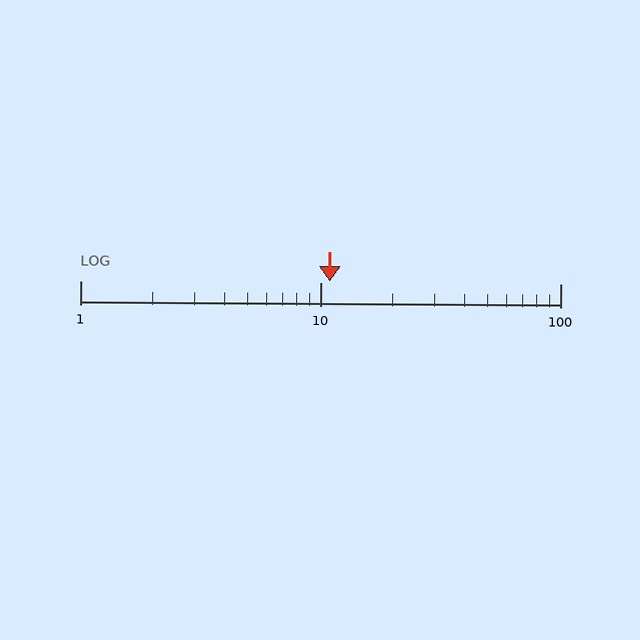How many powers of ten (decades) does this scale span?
The scale spans 2 decades, from 1 to 100.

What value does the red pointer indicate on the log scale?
The pointer indicates approximately 11.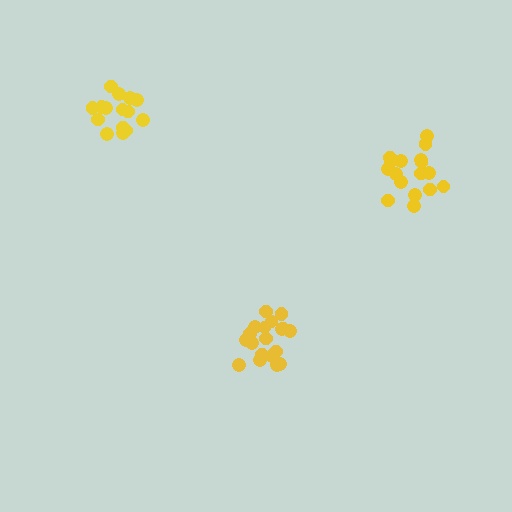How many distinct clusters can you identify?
There are 3 distinct clusters.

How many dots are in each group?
Group 1: 17 dots, Group 2: 19 dots, Group 3: 15 dots (51 total).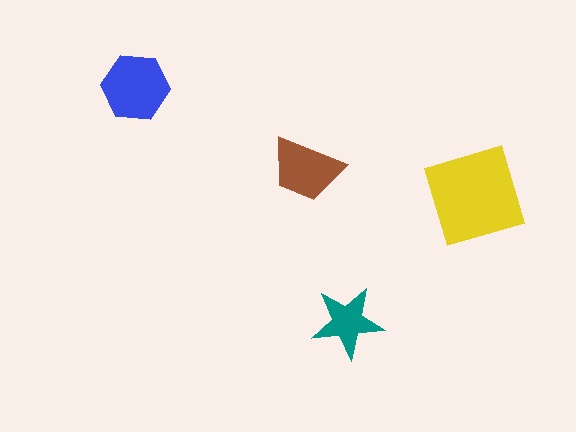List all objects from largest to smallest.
The yellow square, the blue hexagon, the brown trapezoid, the teal star.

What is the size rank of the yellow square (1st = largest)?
1st.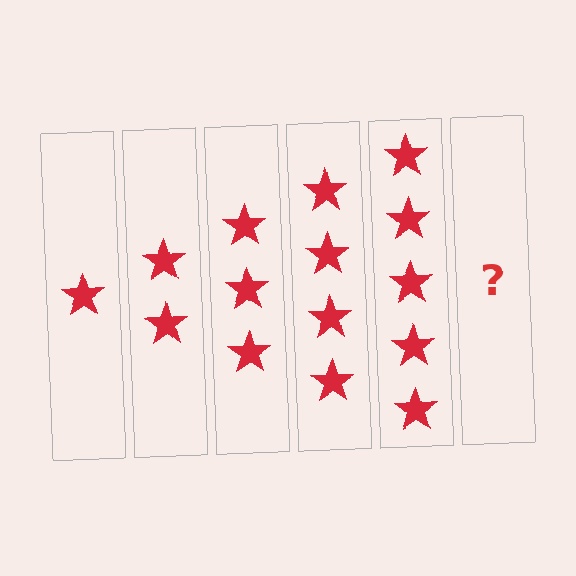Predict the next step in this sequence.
The next step is 6 stars.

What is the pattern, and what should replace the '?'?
The pattern is that each step adds one more star. The '?' should be 6 stars.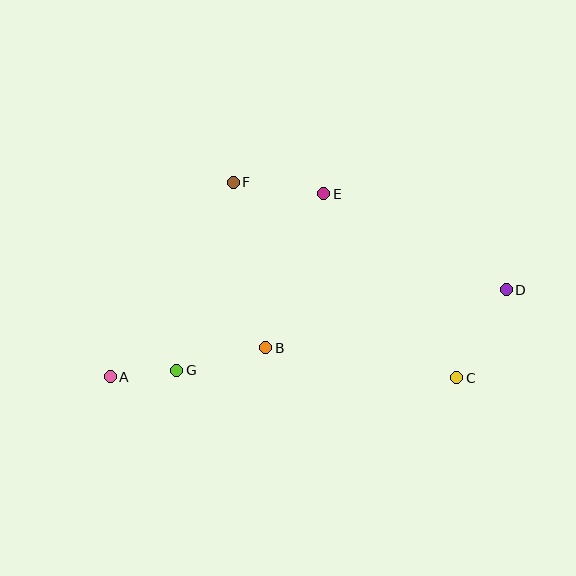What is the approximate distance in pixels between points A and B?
The distance between A and B is approximately 158 pixels.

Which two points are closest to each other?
Points A and G are closest to each other.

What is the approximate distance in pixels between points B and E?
The distance between B and E is approximately 165 pixels.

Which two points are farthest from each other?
Points A and D are farthest from each other.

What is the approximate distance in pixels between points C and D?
The distance between C and D is approximately 101 pixels.